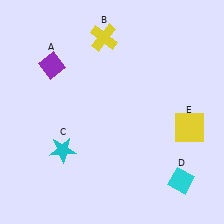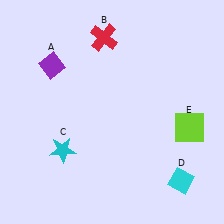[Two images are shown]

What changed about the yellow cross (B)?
In Image 1, B is yellow. In Image 2, it changed to red.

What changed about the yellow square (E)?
In Image 1, E is yellow. In Image 2, it changed to lime.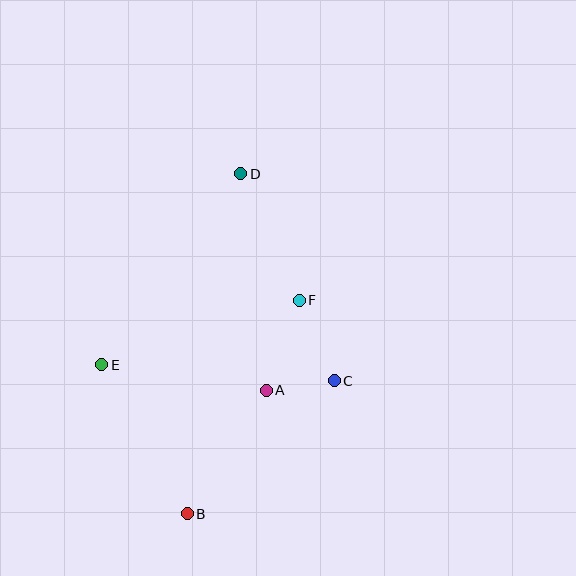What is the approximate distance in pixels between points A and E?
The distance between A and E is approximately 166 pixels.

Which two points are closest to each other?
Points A and C are closest to each other.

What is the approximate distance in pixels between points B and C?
The distance between B and C is approximately 198 pixels.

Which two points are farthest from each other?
Points B and D are farthest from each other.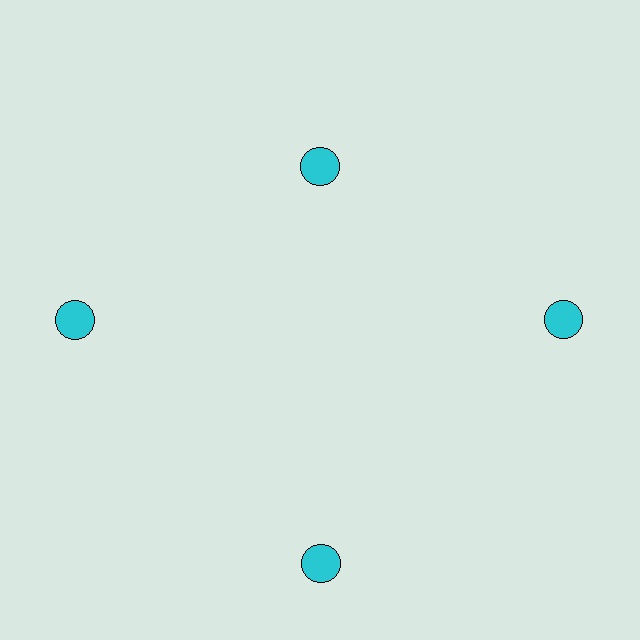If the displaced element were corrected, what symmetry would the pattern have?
It would have 4-fold rotational symmetry — the pattern would map onto itself every 90 degrees.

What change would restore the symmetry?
The symmetry would be restored by moving it outward, back onto the ring so that all 4 circles sit at equal angles and equal distance from the center.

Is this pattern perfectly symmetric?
No. The 4 cyan circles are arranged in a ring, but one element near the 12 o'clock position is pulled inward toward the center, breaking the 4-fold rotational symmetry.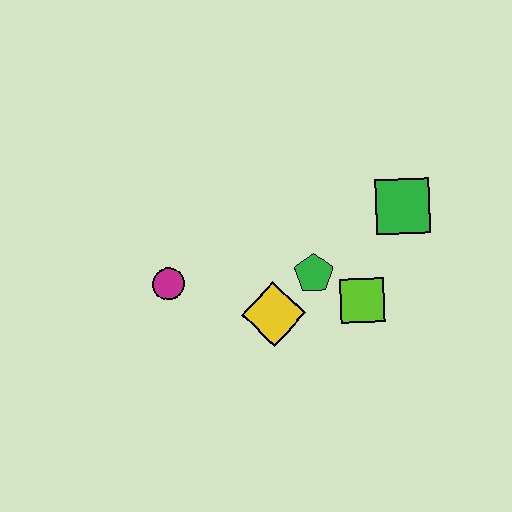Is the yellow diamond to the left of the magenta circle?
No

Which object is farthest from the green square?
The magenta circle is farthest from the green square.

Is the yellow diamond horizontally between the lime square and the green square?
No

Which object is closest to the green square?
The lime square is closest to the green square.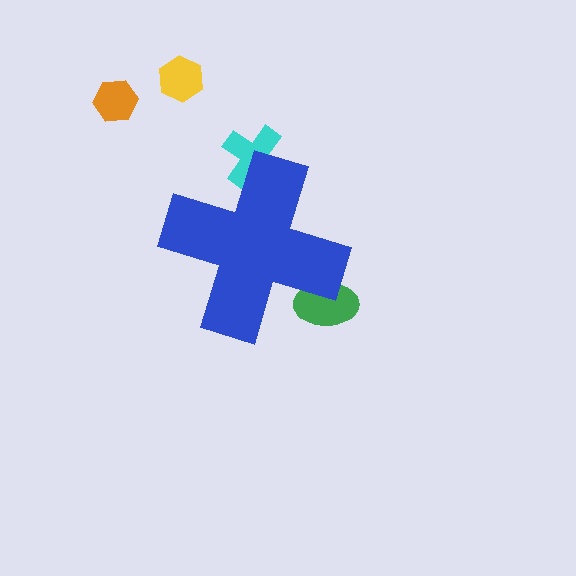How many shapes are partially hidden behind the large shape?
2 shapes are partially hidden.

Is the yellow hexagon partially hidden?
No, the yellow hexagon is fully visible.